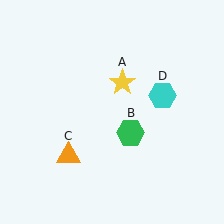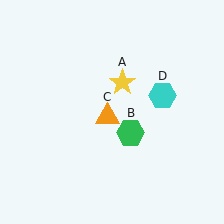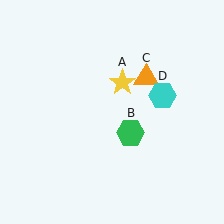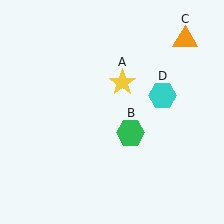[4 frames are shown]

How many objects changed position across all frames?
1 object changed position: orange triangle (object C).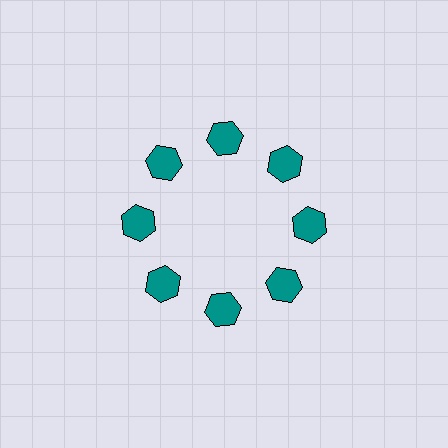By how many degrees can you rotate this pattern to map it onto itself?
The pattern maps onto itself every 45 degrees of rotation.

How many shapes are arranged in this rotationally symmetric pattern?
There are 8 shapes, arranged in 8 groups of 1.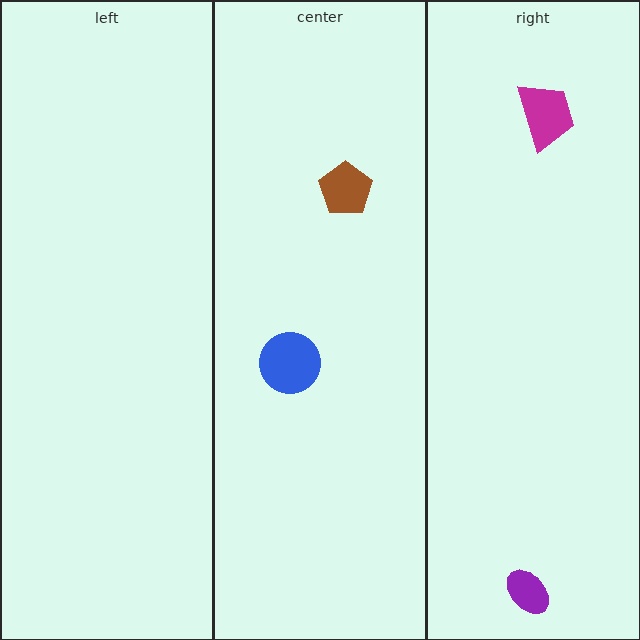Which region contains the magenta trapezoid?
The right region.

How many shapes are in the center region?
2.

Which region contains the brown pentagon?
The center region.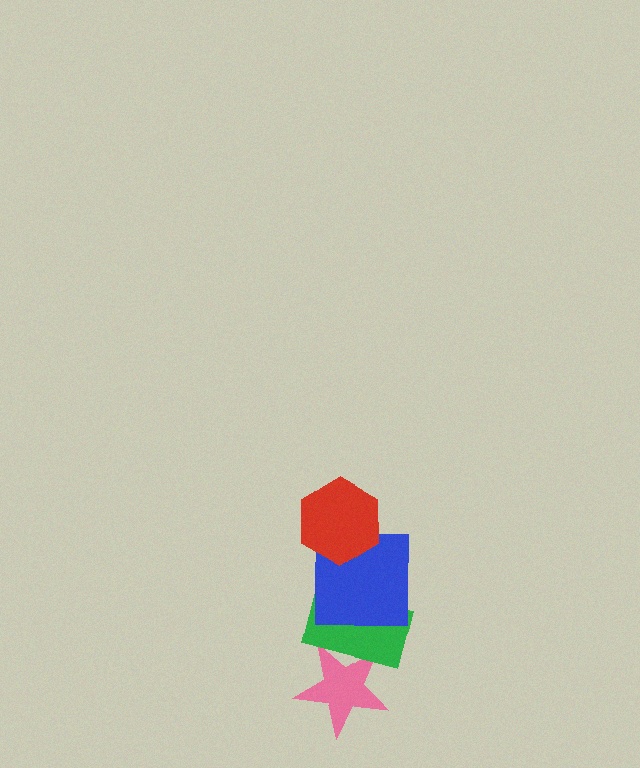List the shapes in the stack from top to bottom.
From top to bottom: the red hexagon, the blue square, the green rectangle, the pink star.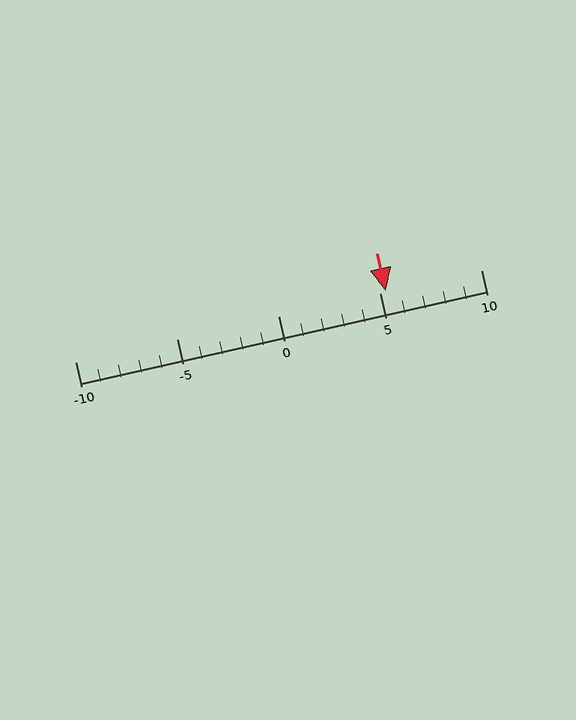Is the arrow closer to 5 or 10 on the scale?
The arrow is closer to 5.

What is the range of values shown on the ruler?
The ruler shows values from -10 to 10.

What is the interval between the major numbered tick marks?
The major tick marks are spaced 5 units apart.